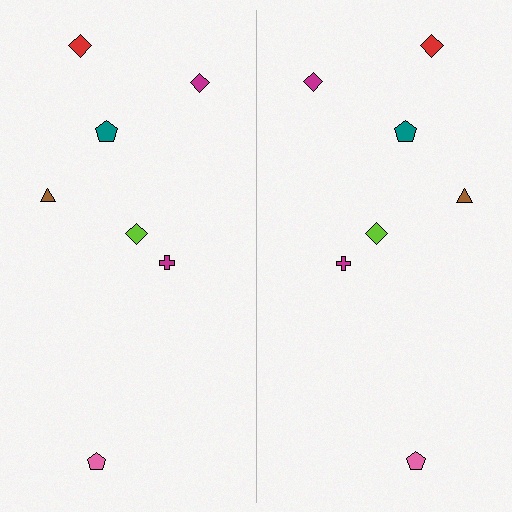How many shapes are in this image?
There are 14 shapes in this image.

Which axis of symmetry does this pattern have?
The pattern has a vertical axis of symmetry running through the center of the image.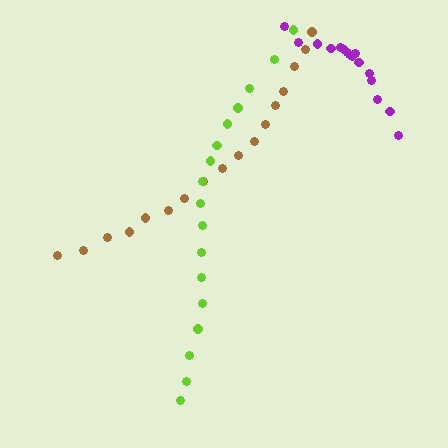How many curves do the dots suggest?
There are 3 distinct paths.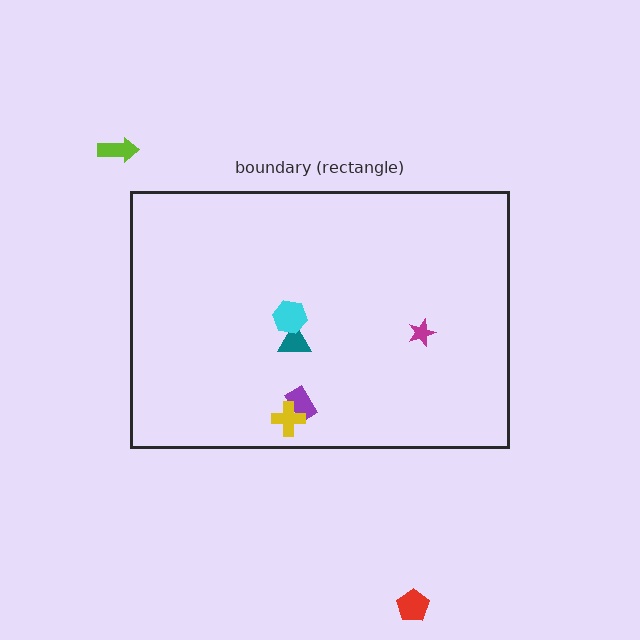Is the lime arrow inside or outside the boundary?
Outside.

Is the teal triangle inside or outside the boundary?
Inside.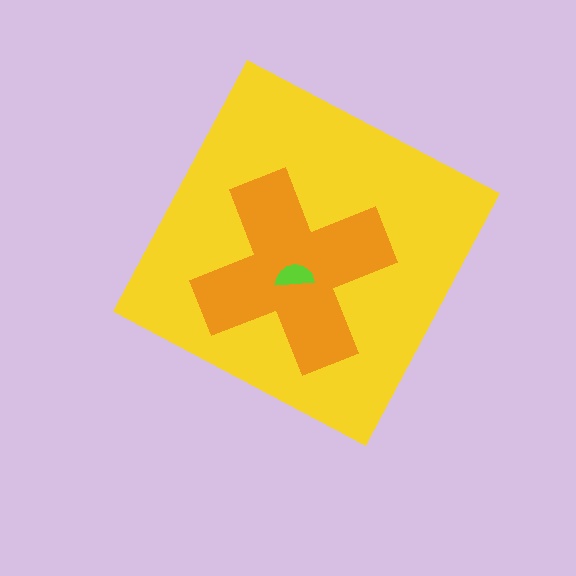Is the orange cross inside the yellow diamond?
Yes.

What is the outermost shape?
The yellow diamond.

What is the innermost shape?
The lime semicircle.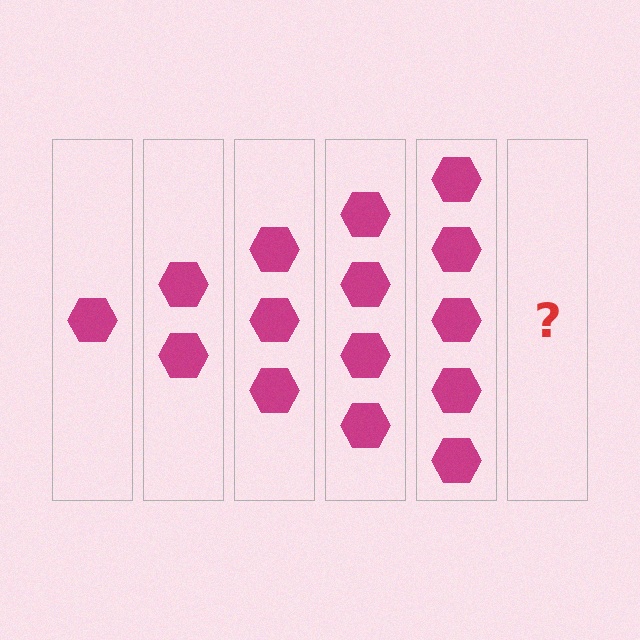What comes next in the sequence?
The next element should be 6 hexagons.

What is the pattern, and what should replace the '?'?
The pattern is that each step adds one more hexagon. The '?' should be 6 hexagons.